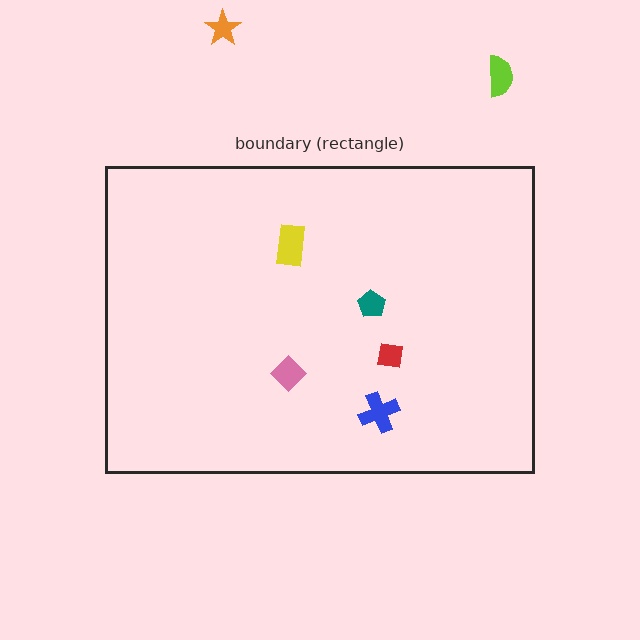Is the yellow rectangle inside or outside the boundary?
Inside.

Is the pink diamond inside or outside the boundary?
Inside.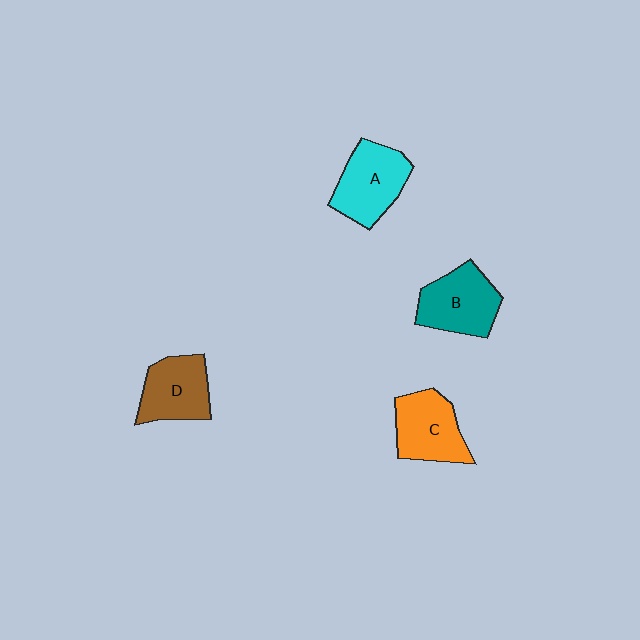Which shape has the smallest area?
Shape D (brown).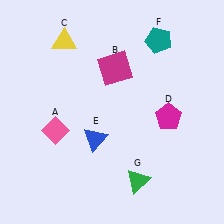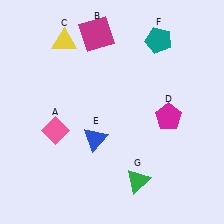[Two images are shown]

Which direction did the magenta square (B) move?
The magenta square (B) moved up.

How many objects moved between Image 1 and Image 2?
1 object moved between the two images.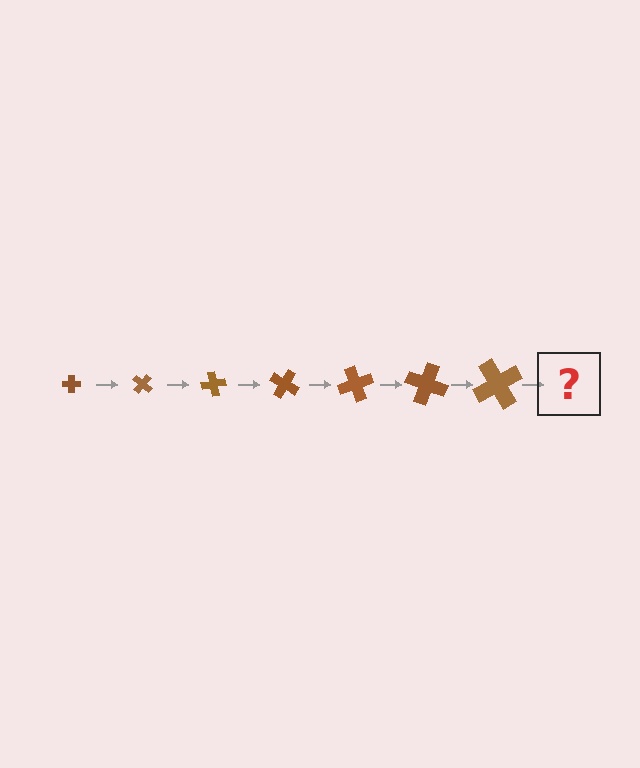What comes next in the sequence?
The next element should be a cross, larger than the previous one and rotated 280 degrees from the start.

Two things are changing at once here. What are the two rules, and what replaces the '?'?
The two rules are that the cross grows larger each step and it rotates 40 degrees each step. The '?' should be a cross, larger than the previous one and rotated 280 degrees from the start.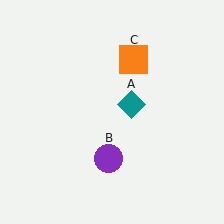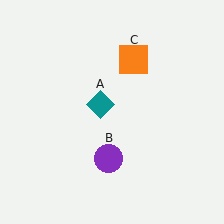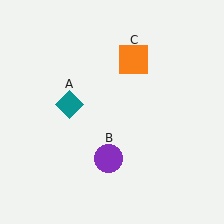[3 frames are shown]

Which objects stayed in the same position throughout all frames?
Purple circle (object B) and orange square (object C) remained stationary.